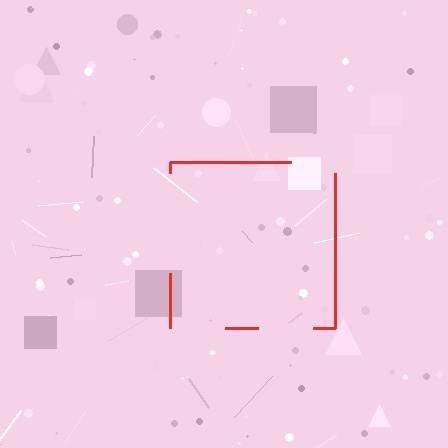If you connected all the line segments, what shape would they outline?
They would outline a square.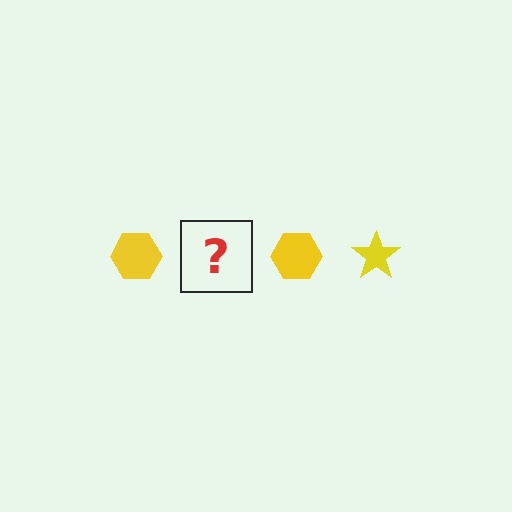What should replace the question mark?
The question mark should be replaced with a yellow star.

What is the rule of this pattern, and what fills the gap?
The rule is that the pattern cycles through hexagon, star shapes in yellow. The gap should be filled with a yellow star.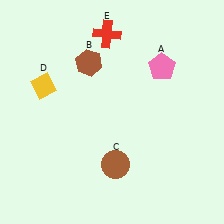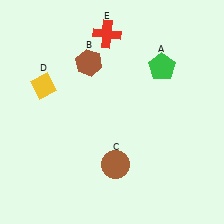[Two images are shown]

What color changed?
The pentagon (A) changed from pink in Image 1 to green in Image 2.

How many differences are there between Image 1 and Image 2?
There is 1 difference between the two images.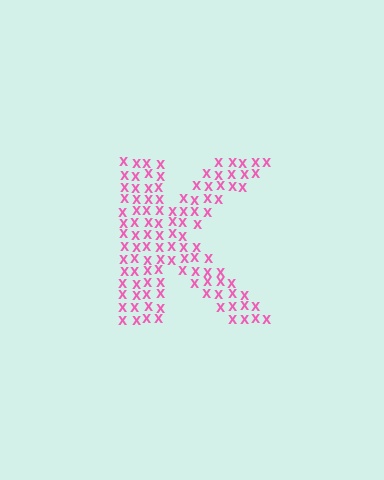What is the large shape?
The large shape is the letter K.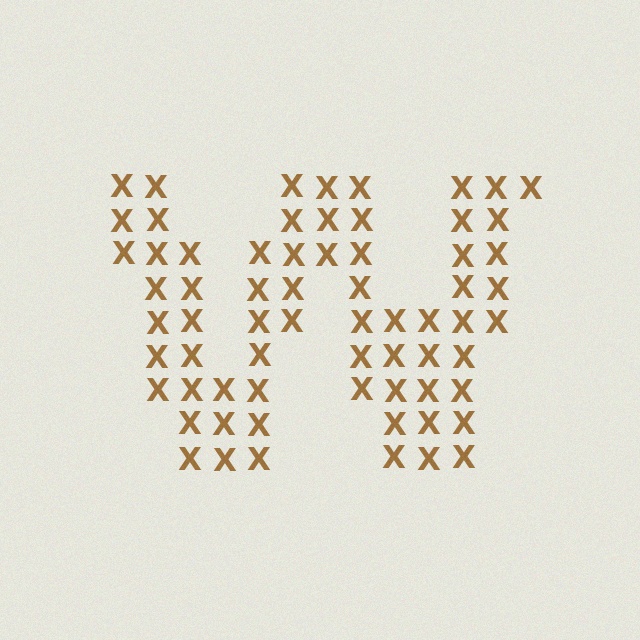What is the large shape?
The large shape is the letter W.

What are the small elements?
The small elements are letter X's.